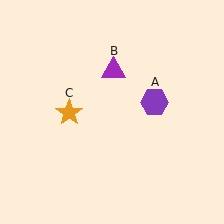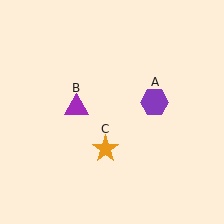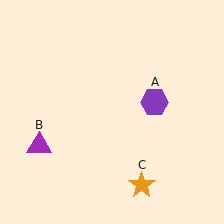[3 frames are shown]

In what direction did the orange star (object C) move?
The orange star (object C) moved down and to the right.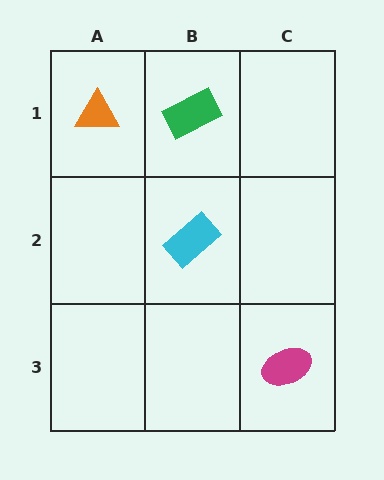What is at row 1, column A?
An orange triangle.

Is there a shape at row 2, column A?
No, that cell is empty.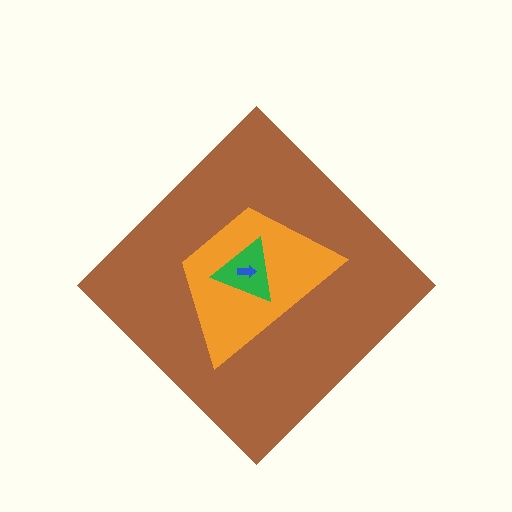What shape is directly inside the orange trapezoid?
The green triangle.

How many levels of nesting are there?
4.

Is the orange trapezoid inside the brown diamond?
Yes.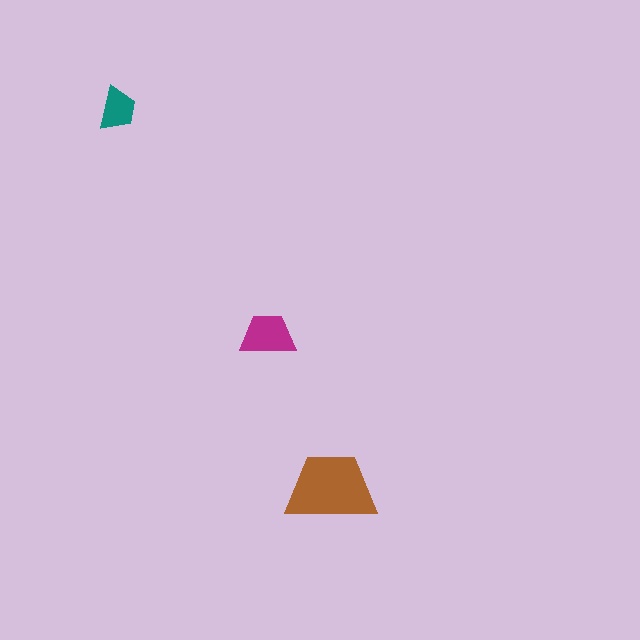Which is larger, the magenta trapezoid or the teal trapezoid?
The magenta one.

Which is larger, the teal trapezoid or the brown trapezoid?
The brown one.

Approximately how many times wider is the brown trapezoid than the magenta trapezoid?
About 1.5 times wider.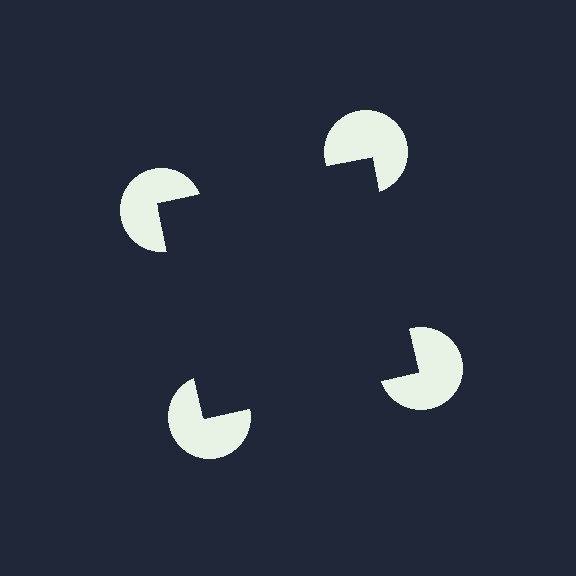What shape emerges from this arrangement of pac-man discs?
An illusory square — its edges are inferred from the aligned wedge cuts in the pac-man discs, not physically drawn.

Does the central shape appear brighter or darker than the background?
It typically appears slightly darker than the background, even though no actual brightness change is drawn.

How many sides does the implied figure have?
4 sides.